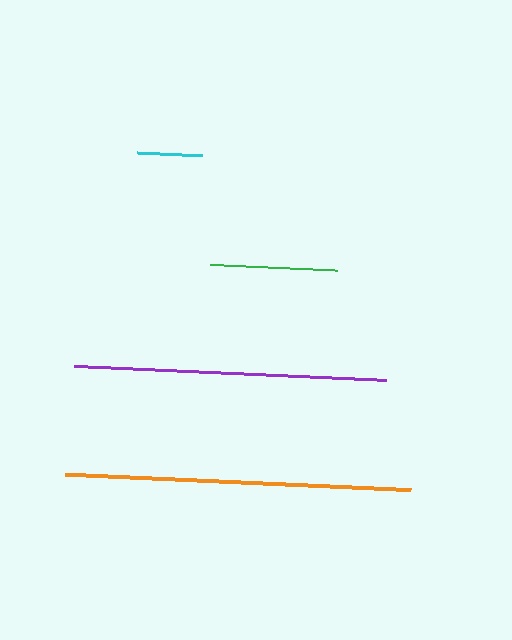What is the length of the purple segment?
The purple segment is approximately 313 pixels long.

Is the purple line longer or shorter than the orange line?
The orange line is longer than the purple line.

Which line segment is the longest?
The orange line is the longest at approximately 346 pixels.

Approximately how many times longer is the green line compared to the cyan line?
The green line is approximately 2.0 times the length of the cyan line.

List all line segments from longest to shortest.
From longest to shortest: orange, purple, green, cyan.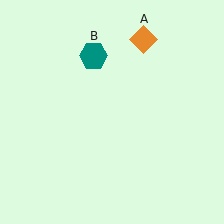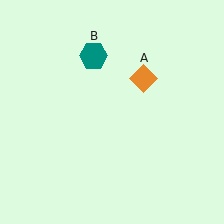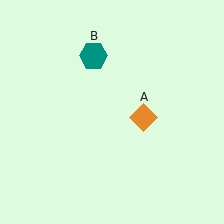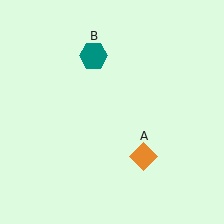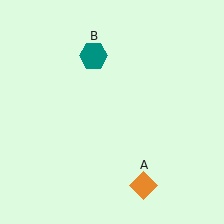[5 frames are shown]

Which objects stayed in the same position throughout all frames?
Teal hexagon (object B) remained stationary.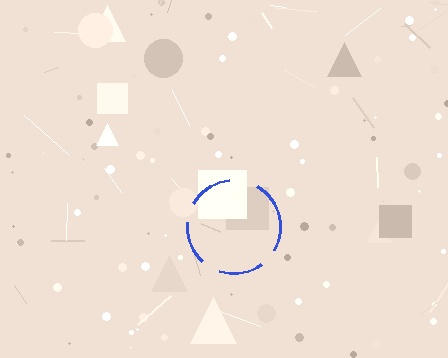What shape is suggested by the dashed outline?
The dashed outline suggests a circle.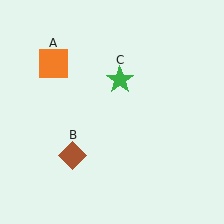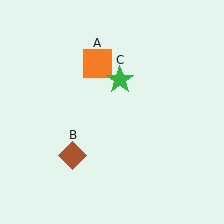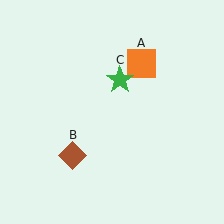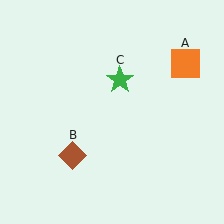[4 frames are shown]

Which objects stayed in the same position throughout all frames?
Brown diamond (object B) and green star (object C) remained stationary.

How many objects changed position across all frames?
1 object changed position: orange square (object A).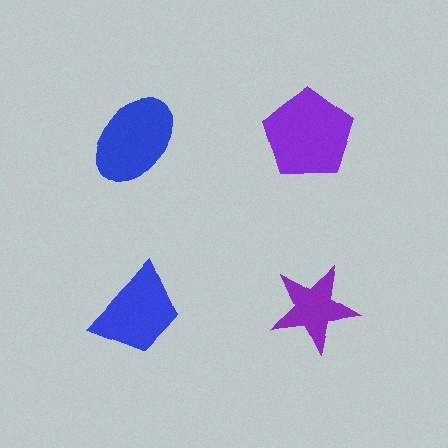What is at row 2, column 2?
A purple star.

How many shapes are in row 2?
2 shapes.